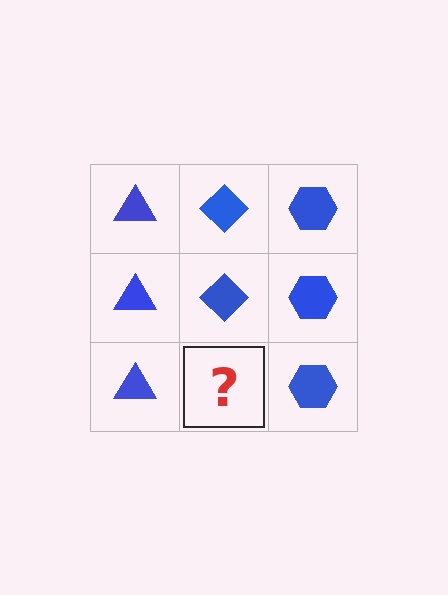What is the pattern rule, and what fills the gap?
The rule is that each column has a consistent shape. The gap should be filled with a blue diamond.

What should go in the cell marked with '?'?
The missing cell should contain a blue diamond.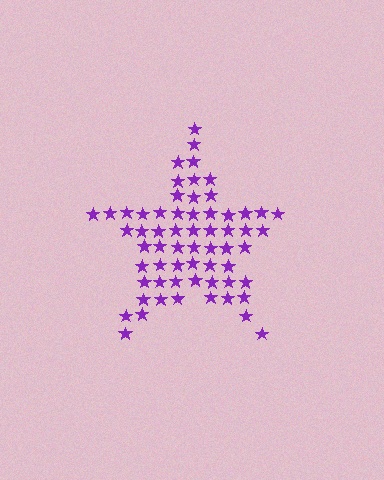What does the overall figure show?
The overall figure shows a star.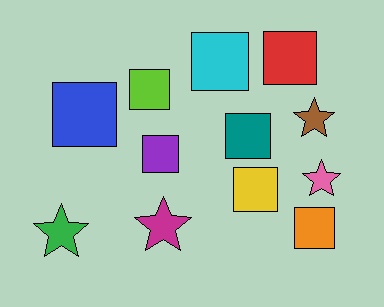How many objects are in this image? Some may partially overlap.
There are 12 objects.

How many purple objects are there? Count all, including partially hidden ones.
There is 1 purple object.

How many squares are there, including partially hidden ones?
There are 8 squares.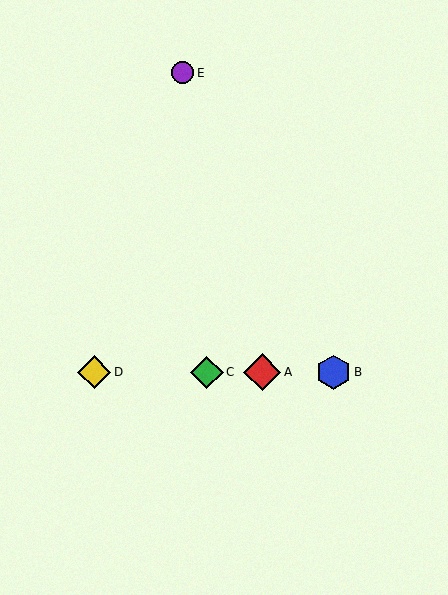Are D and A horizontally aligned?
Yes, both are at y≈372.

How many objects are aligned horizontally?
4 objects (A, B, C, D) are aligned horizontally.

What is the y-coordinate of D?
Object D is at y≈372.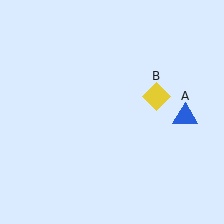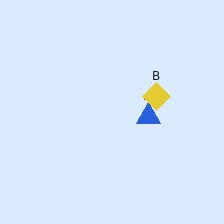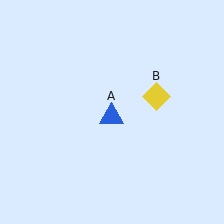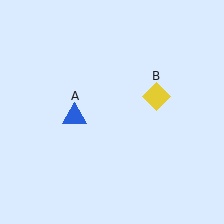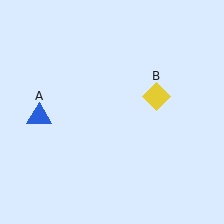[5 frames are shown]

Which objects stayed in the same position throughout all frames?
Yellow diamond (object B) remained stationary.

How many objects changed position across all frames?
1 object changed position: blue triangle (object A).